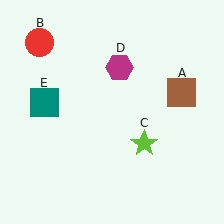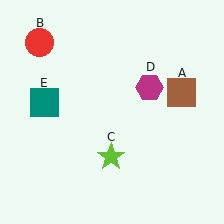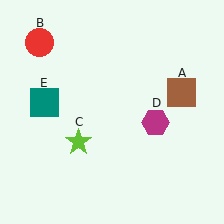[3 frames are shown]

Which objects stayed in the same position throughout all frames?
Brown square (object A) and red circle (object B) and teal square (object E) remained stationary.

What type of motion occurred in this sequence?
The lime star (object C), magenta hexagon (object D) rotated clockwise around the center of the scene.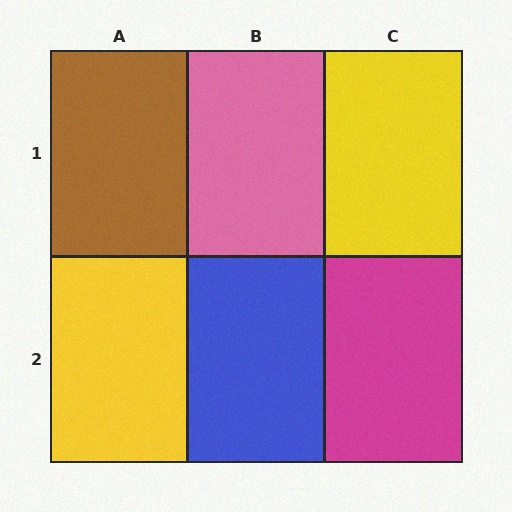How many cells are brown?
1 cell is brown.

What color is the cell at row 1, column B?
Pink.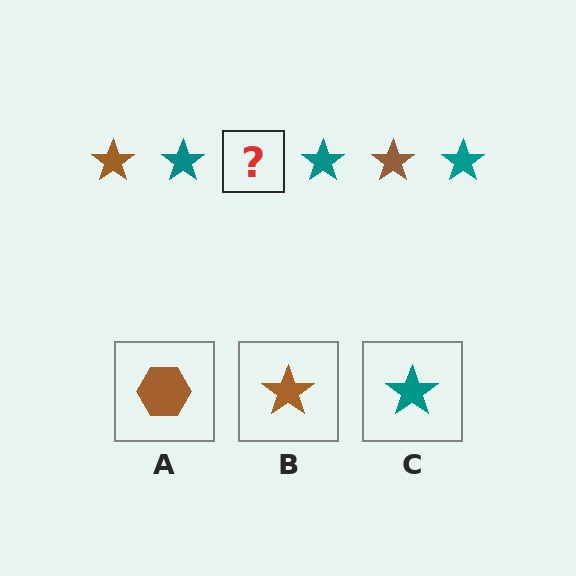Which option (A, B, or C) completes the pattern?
B.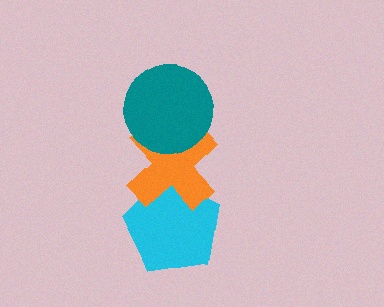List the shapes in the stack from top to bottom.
From top to bottom: the teal circle, the orange cross, the cyan pentagon.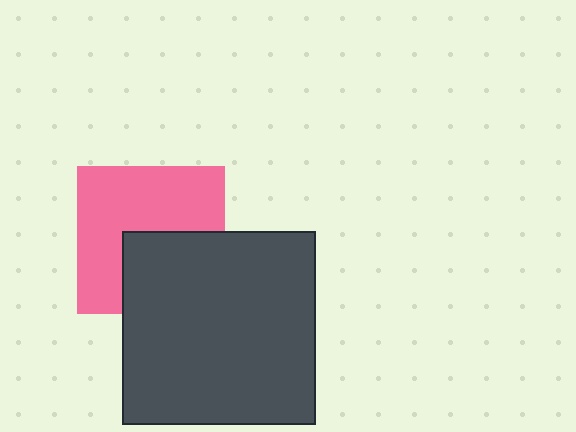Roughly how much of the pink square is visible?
About half of it is visible (roughly 61%).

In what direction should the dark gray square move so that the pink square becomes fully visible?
The dark gray square should move down. That is the shortest direction to clear the overlap and leave the pink square fully visible.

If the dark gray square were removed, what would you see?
You would see the complete pink square.